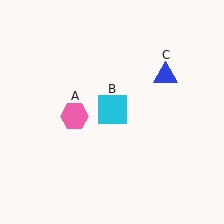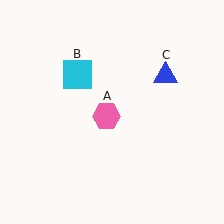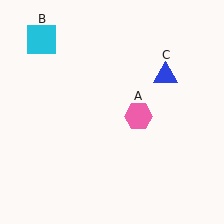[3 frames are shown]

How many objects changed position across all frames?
2 objects changed position: pink hexagon (object A), cyan square (object B).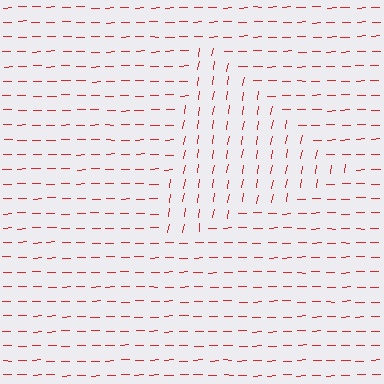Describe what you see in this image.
The image is filled with small red line segments. A triangle region in the image has lines oriented differently from the surrounding lines, creating a visible texture boundary.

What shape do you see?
I see a triangle.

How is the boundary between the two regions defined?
The boundary is defined purely by a change in line orientation (approximately 79 degrees difference). All lines are the same color and thickness.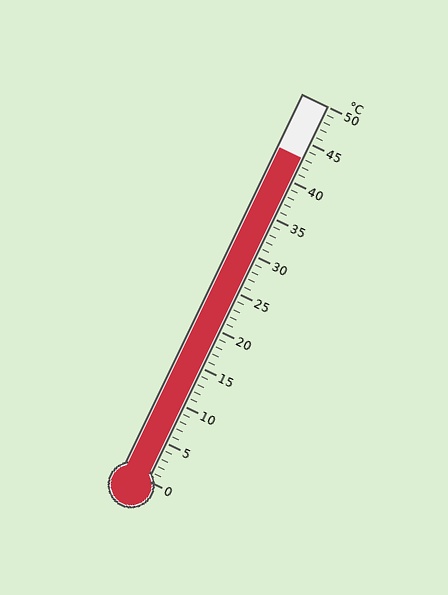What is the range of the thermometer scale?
The thermometer scale ranges from 0°C to 50°C.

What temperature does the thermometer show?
The thermometer shows approximately 43°C.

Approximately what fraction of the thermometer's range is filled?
The thermometer is filled to approximately 85% of its range.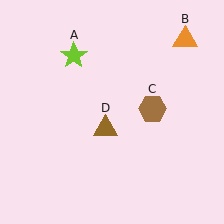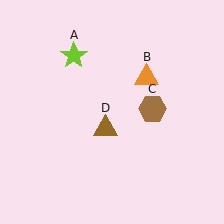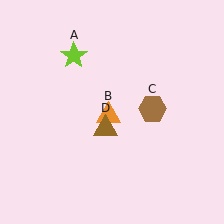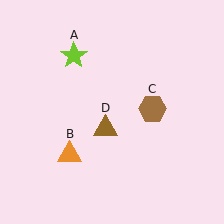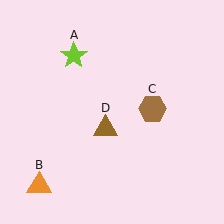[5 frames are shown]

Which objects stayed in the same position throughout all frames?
Lime star (object A) and brown hexagon (object C) and brown triangle (object D) remained stationary.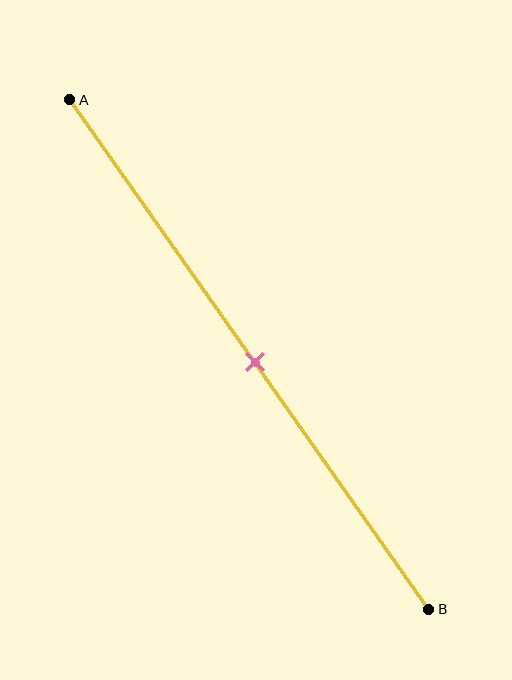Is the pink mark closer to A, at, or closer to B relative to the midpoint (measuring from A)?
The pink mark is approximately at the midpoint of segment AB.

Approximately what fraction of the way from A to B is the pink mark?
The pink mark is approximately 50% of the way from A to B.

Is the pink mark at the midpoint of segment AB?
Yes, the mark is approximately at the midpoint.